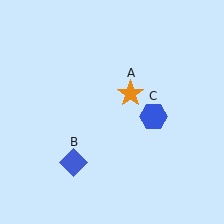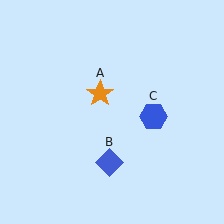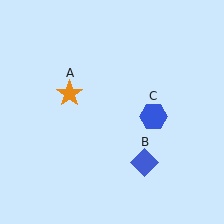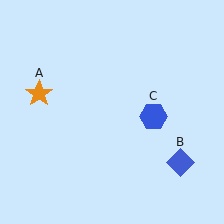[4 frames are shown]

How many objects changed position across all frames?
2 objects changed position: orange star (object A), blue diamond (object B).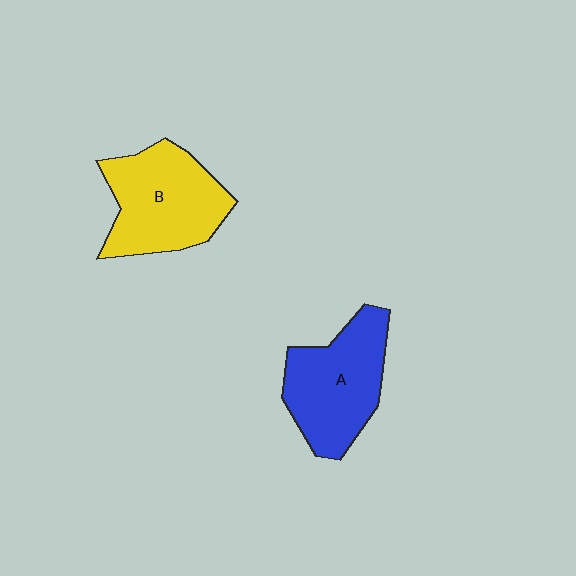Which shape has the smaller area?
Shape A (blue).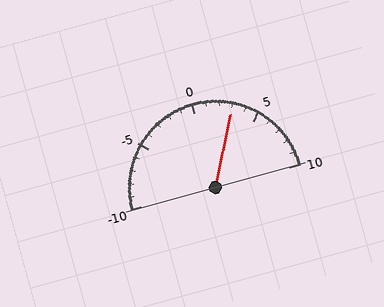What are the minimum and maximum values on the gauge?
The gauge ranges from -10 to 10.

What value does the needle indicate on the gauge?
The needle indicates approximately 3.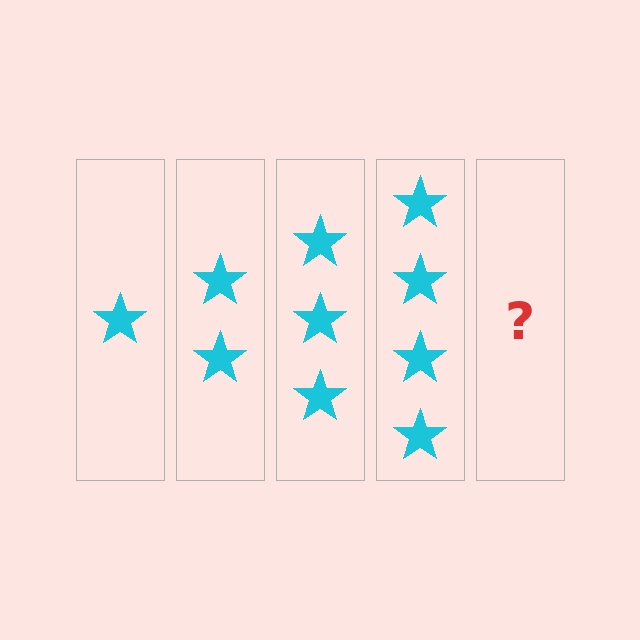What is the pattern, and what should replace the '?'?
The pattern is that each step adds one more star. The '?' should be 5 stars.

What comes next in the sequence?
The next element should be 5 stars.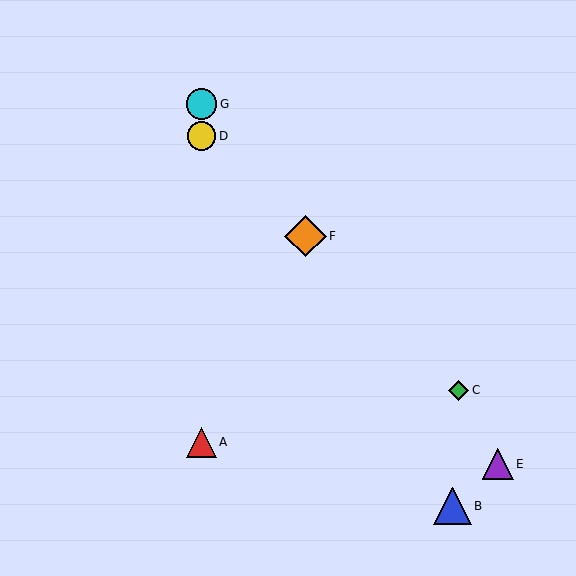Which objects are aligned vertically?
Objects A, D, G are aligned vertically.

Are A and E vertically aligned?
No, A is at x≈202 and E is at x≈498.